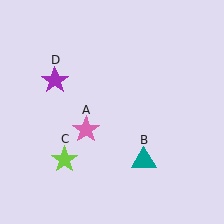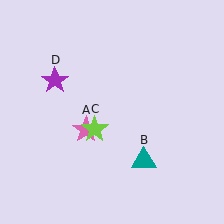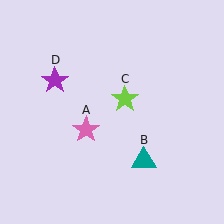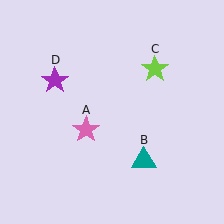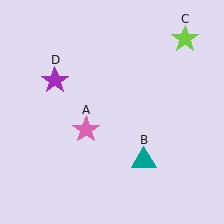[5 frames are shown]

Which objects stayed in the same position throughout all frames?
Pink star (object A) and teal triangle (object B) and purple star (object D) remained stationary.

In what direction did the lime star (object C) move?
The lime star (object C) moved up and to the right.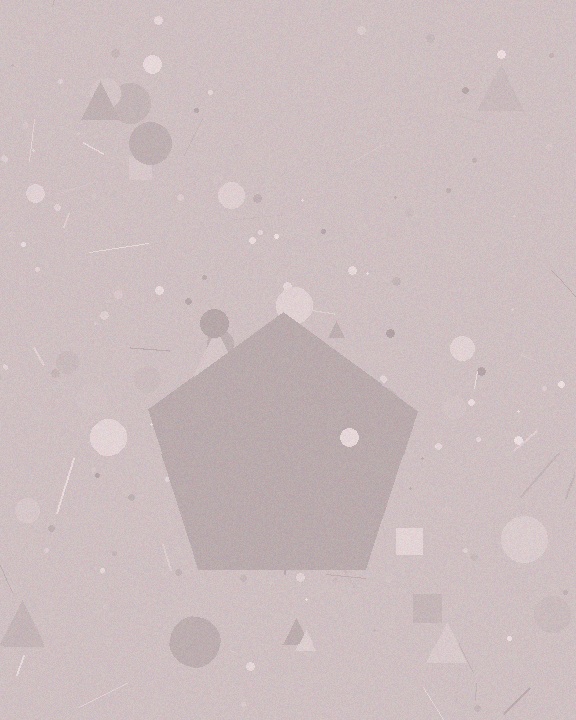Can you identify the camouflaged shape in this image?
The camouflaged shape is a pentagon.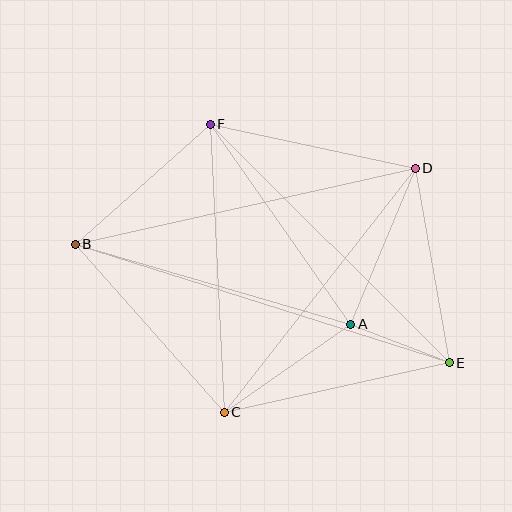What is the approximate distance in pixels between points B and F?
The distance between B and F is approximately 181 pixels.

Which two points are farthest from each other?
Points B and E are farthest from each other.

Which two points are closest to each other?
Points A and E are closest to each other.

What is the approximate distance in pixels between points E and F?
The distance between E and F is approximately 338 pixels.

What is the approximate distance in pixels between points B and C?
The distance between B and C is approximately 225 pixels.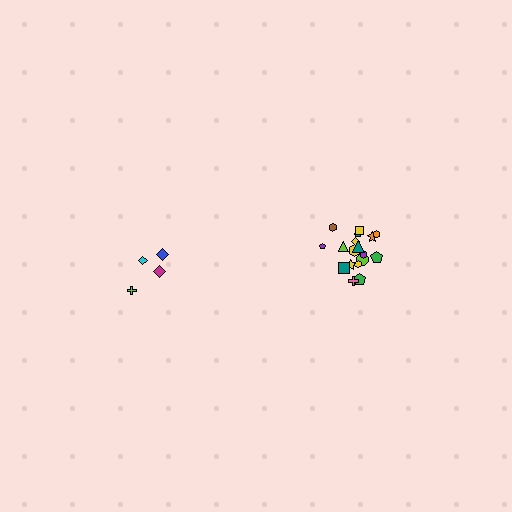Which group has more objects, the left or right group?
The right group.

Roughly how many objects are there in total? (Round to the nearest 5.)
Roughly 20 objects in total.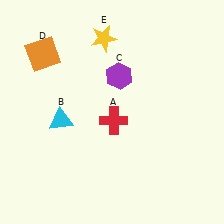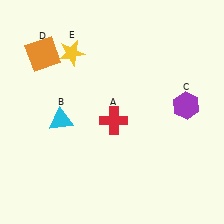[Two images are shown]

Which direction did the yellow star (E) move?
The yellow star (E) moved left.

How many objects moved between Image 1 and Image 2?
2 objects moved between the two images.